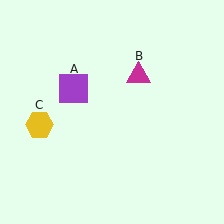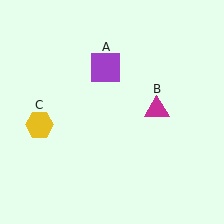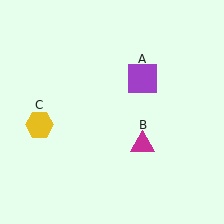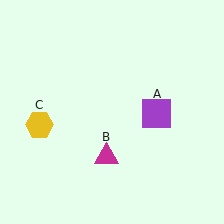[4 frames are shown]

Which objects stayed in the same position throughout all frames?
Yellow hexagon (object C) remained stationary.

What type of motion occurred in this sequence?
The purple square (object A), magenta triangle (object B) rotated clockwise around the center of the scene.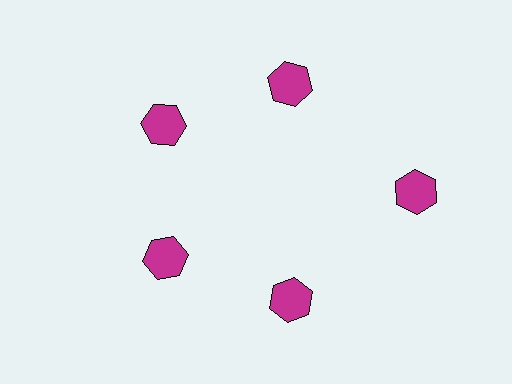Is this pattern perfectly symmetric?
No. The 5 magenta hexagons are arranged in a ring, but one element near the 3 o'clock position is pushed outward from the center, breaking the 5-fold rotational symmetry.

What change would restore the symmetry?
The symmetry would be restored by moving it inward, back onto the ring so that all 5 hexagons sit at equal angles and equal distance from the center.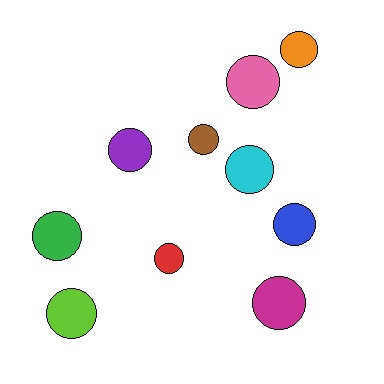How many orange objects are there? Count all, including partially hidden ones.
There is 1 orange object.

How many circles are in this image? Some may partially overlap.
There are 10 circles.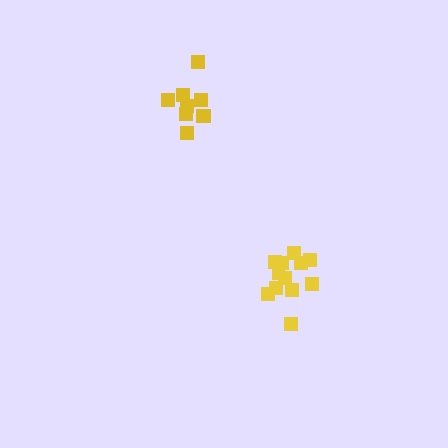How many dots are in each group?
Group 1: 9 dots, Group 2: 12 dots (21 total).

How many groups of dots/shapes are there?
There are 2 groups.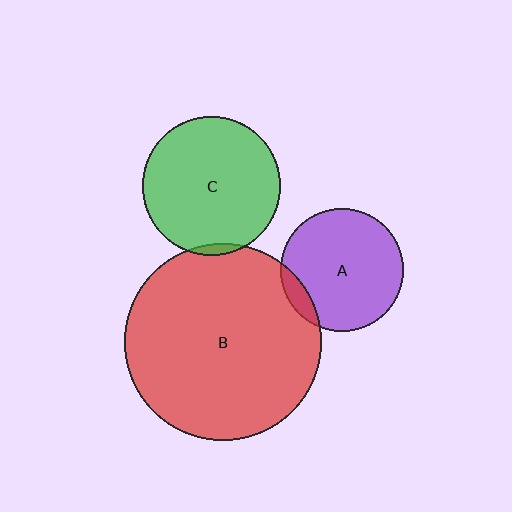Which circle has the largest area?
Circle B (red).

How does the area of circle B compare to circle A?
Approximately 2.6 times.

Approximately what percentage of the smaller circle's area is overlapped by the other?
Approximately 10%.